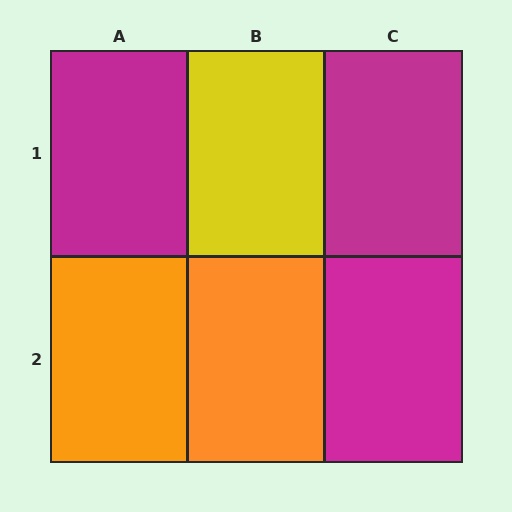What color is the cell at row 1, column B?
Yellow.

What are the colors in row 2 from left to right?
Orange, orange, magenta.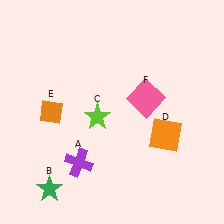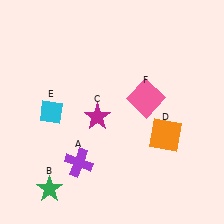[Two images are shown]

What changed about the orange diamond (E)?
In Image 1, E is orange. In Image 2, it changed to cyan.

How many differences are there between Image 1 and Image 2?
There are 2 differences between the two images.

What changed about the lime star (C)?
In Image 1, C is lime. In Image 2, it changed to magenta.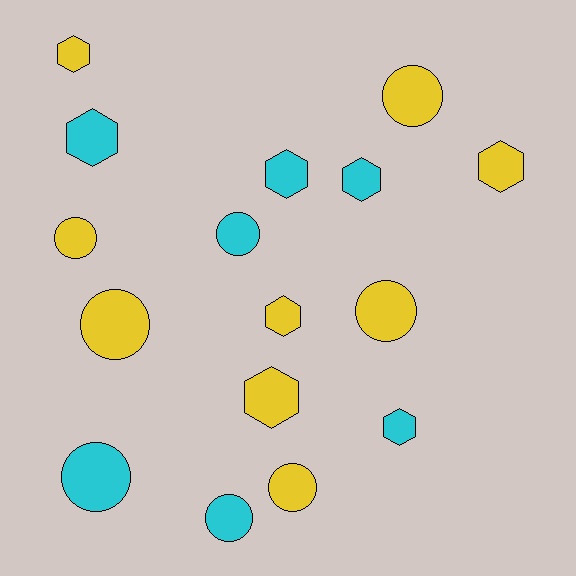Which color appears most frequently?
Yellow, with 9 objects.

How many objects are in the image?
There are 16 objects.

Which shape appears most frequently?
Hexagon, with 8 objects.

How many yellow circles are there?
There are 5 yellow circles.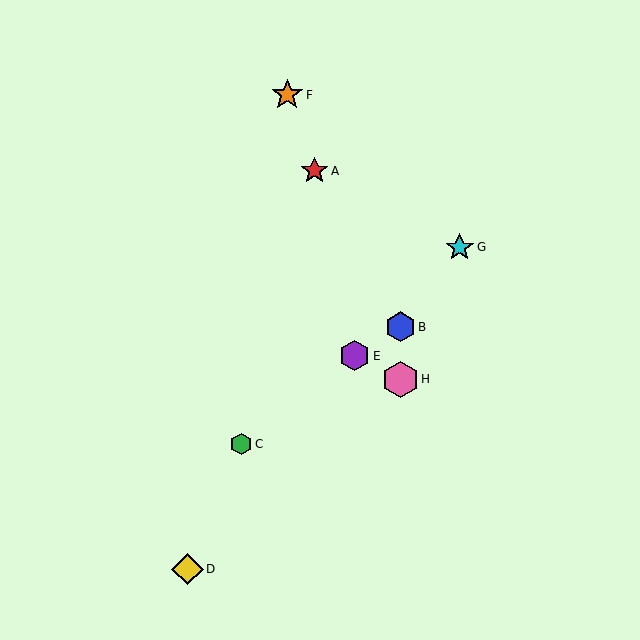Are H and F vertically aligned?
No, H is at x≈400 and F is at x≈287.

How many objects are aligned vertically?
2 objects (B, H) are aligned vertically.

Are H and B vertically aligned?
Yes, both are at x≈400.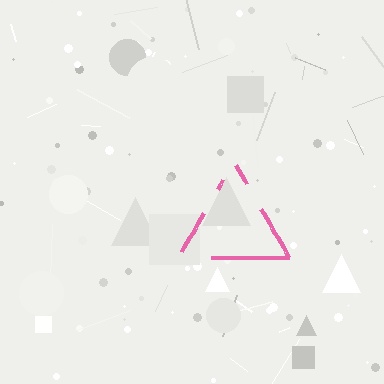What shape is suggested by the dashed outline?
The dashed outline suggests a triangle.